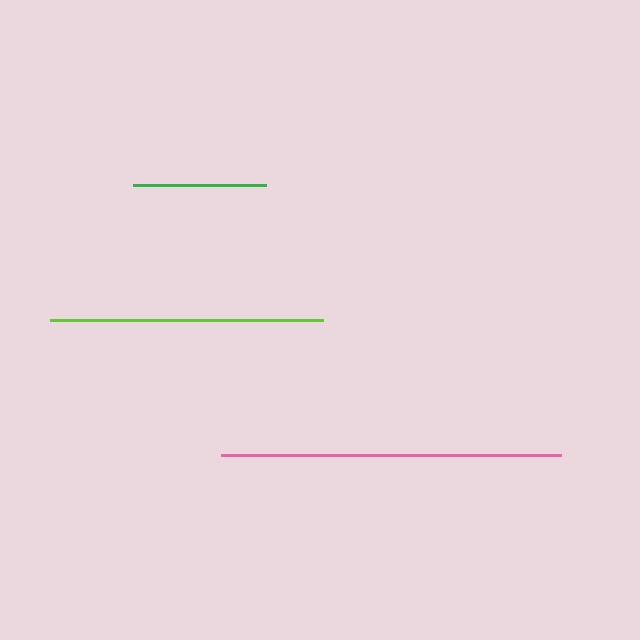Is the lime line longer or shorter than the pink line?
The pink line is longer than the lime line.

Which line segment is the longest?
The pink line is the longest at approximately 340 pixels.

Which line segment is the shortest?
The green line is the shortest at approximately 133 pixels.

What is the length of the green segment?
The green segment is approximately 133 pixels long.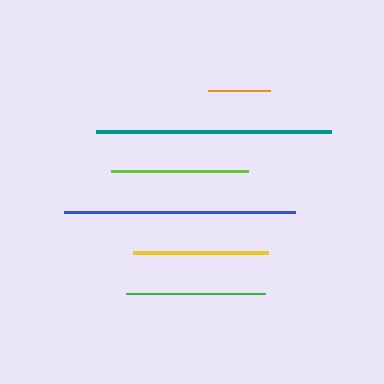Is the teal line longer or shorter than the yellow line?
The teal line is longer than the yellow line.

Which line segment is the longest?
The teal line is the longest at approximately 235 pixels.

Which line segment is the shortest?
The orange line is the shortest at approximately 62 pixels.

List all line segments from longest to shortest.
From longest to shortest: teal, blue, green, lime, yellow, orange.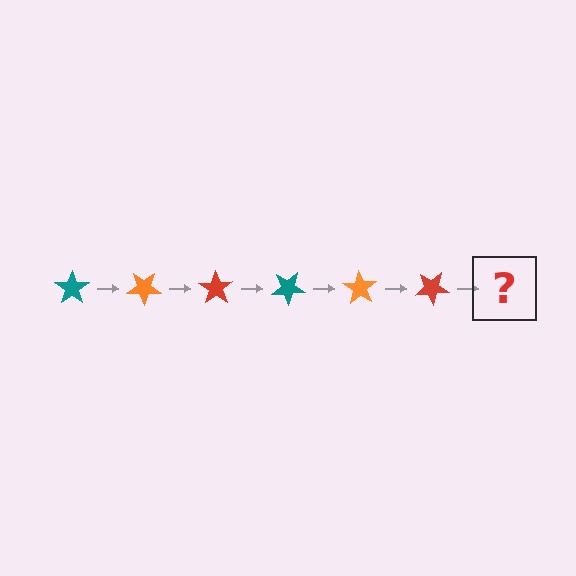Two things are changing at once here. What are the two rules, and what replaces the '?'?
The two rules are that it rotates 35 degrees each step and the color cycles through teal, orange, and red. The '?' should be a teal star, rotated 210 degrees from the start.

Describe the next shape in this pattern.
It should be a teal star, rotated 210 degrees from the start.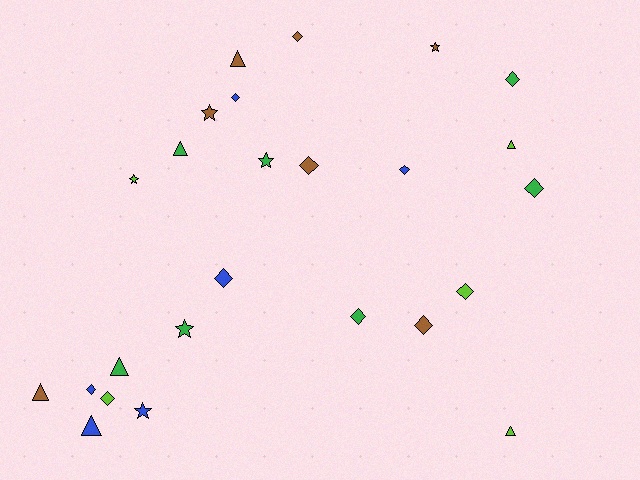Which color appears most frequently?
Brown, with 7 objects.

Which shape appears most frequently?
Diamond, with 12 objects.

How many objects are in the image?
There are 25 objects.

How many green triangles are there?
There are 2 green triangles.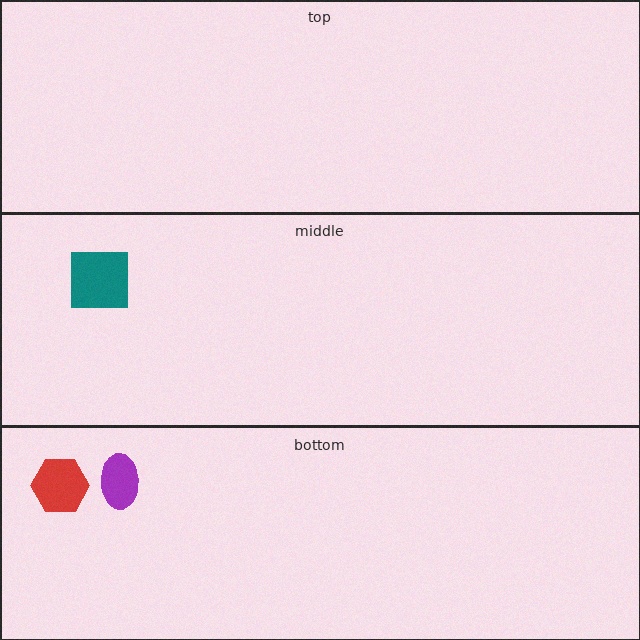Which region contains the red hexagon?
The bottom region.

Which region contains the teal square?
The middle region.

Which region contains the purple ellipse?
The bottom region.